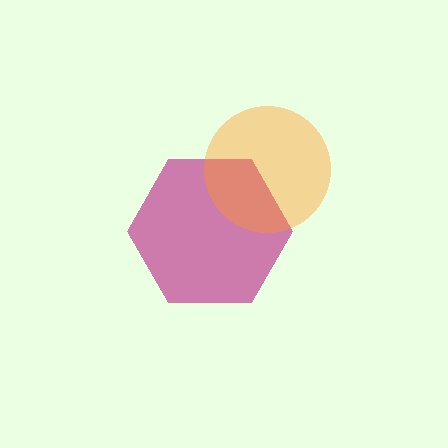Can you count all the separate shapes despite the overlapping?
Yes, there are 2 separate shapes.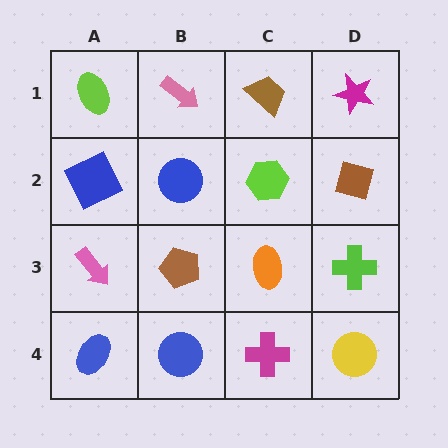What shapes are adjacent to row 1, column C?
A lime hexagon (row 2, column C), a pink arrow (row 1, column B), a magenta star (row 1, column D).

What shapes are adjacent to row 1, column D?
A brown square (row 2, column D), a brown trapezoid (row 1, column C).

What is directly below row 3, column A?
A blue ellipse.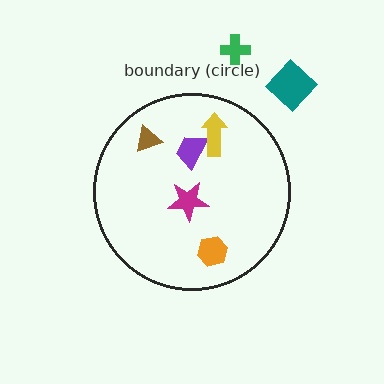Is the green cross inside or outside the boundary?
Outside.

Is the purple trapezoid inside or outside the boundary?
Inside.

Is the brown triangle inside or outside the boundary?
Inside.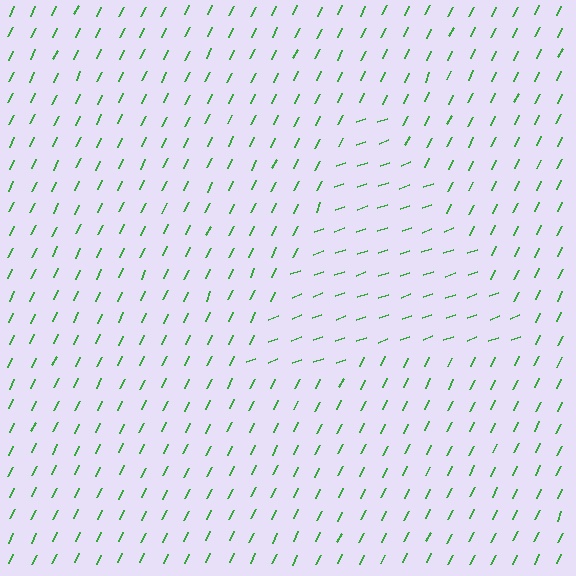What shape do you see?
I see a triangle.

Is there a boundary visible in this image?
Yes, there is a texture boundary formed by a change in line orientation.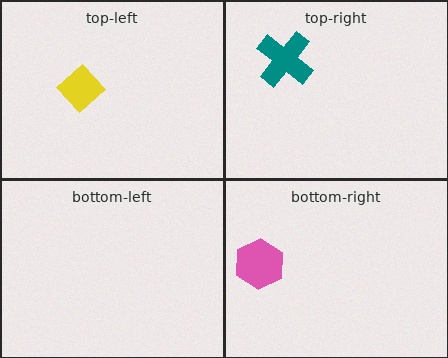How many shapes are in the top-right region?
1.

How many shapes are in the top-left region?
1.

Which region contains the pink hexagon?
The bottom-right region.